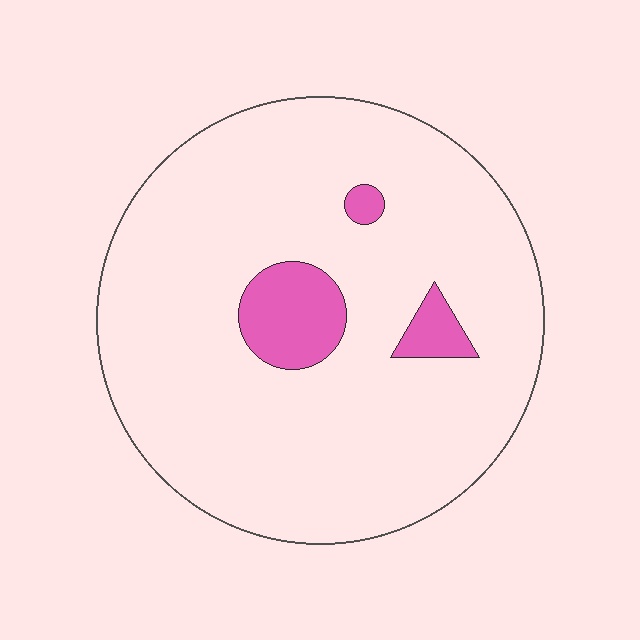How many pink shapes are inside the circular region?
3.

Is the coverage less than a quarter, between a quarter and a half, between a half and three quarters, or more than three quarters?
Less than a quarter.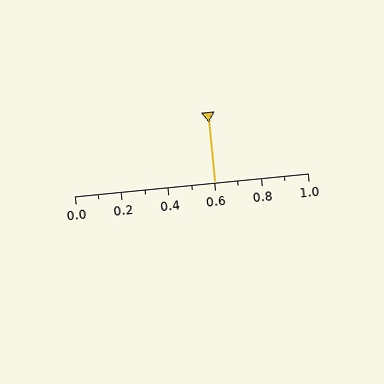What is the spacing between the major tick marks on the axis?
The major ticks are spaced 0.2 apart.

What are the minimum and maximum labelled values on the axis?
The axis runs from 0.0 to 1.0.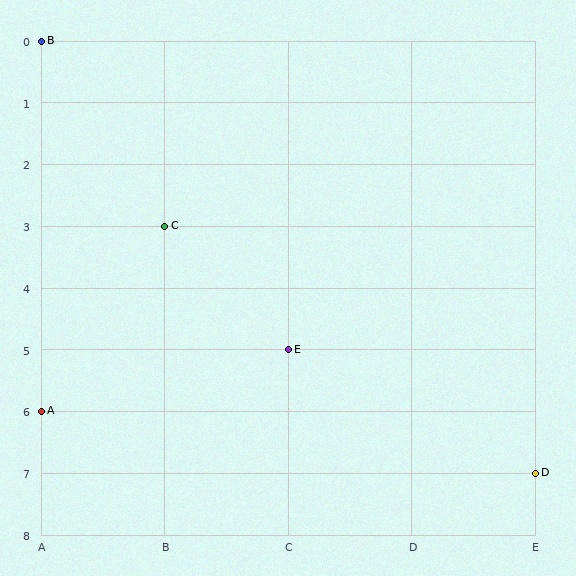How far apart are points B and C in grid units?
Points B and C are 1 column and 3 rows apart (about 3.2 grid units diagonally).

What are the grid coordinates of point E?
Point E is at grid coordinates (C, 5).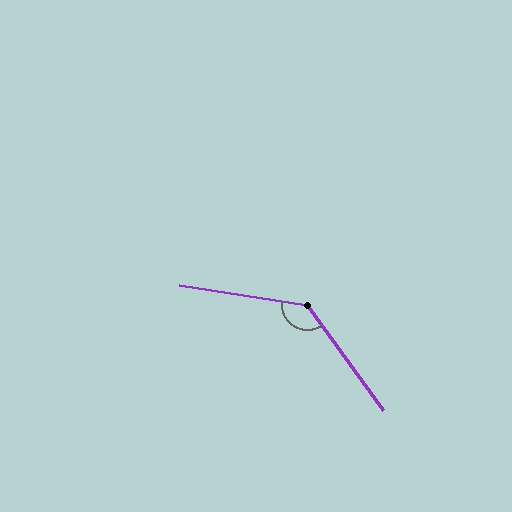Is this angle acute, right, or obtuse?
It is obtuse.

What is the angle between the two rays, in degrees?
Approximately 135 degrees.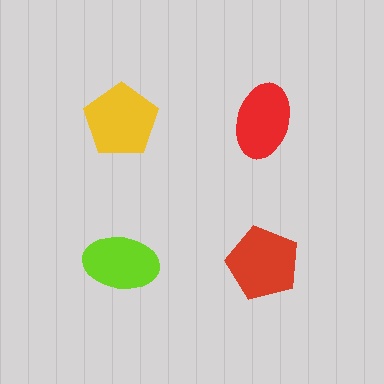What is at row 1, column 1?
A yellow pentagon.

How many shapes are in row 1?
2 shapes.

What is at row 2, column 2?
A red pentagon.